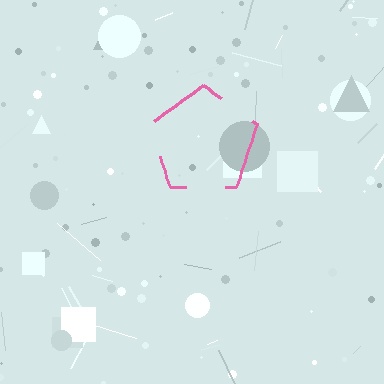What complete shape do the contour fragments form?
The contour fragments form a pentagon.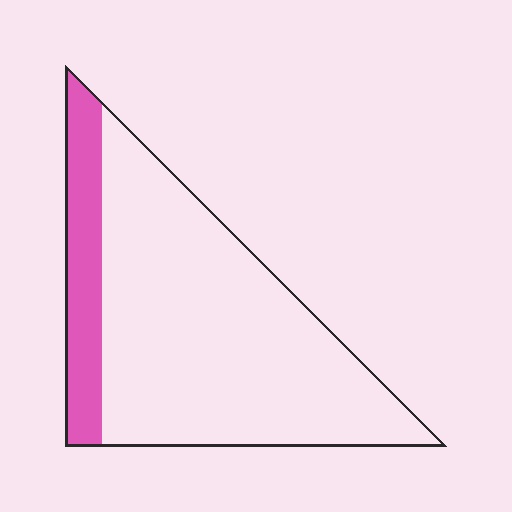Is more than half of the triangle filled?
No.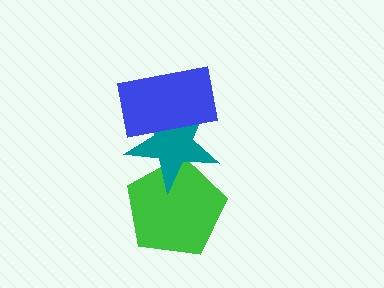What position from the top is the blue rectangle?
The blue rectangle is 1st from the top.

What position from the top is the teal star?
The teal star is 2nd from the top.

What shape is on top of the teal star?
The blue rectangle is on top of the teal star.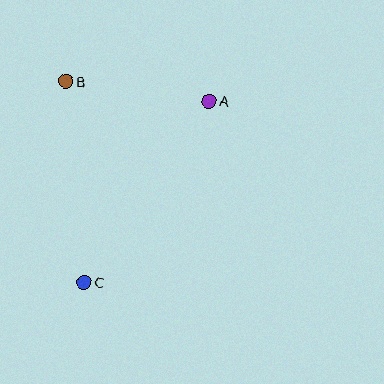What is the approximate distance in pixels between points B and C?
The distance between B and C is approximately 201 pixels.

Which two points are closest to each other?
Points A and B are closest to each other.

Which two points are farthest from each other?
Points A and C are farthest from each other.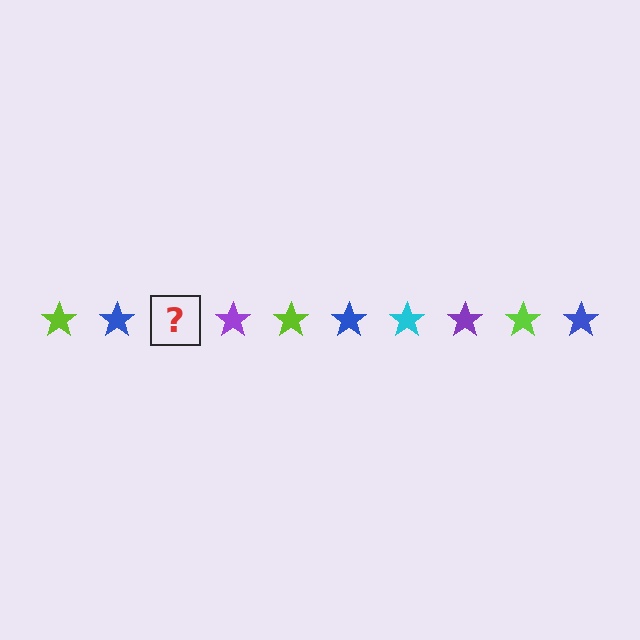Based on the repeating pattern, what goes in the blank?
The blank should be a cyan star.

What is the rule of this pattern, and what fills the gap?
The rule is that the pattern cycles through lime, blue, cyan, purple stars. The gap should be filled with a cyan star.